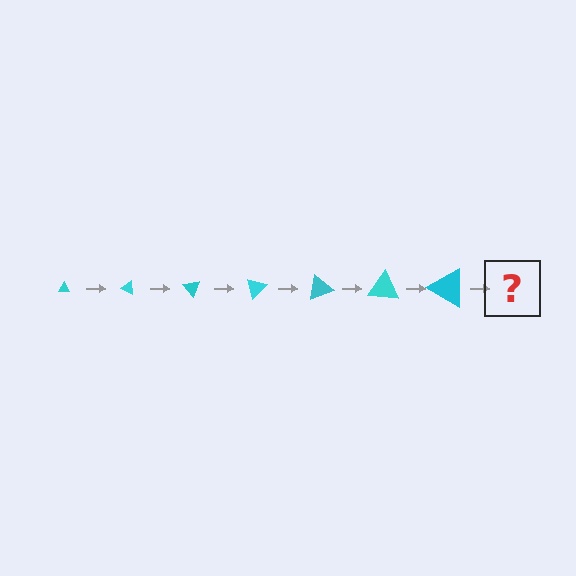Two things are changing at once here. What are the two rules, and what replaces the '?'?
The two rules are that the triangle grows larger each step and it rotates 25 degrees each step. The '?' should be a triangle, larger than the previous one and rotated 175 degrees from the start.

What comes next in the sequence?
The next element should be a triangle, larger than the previous one and rotated 175 degrees from the start.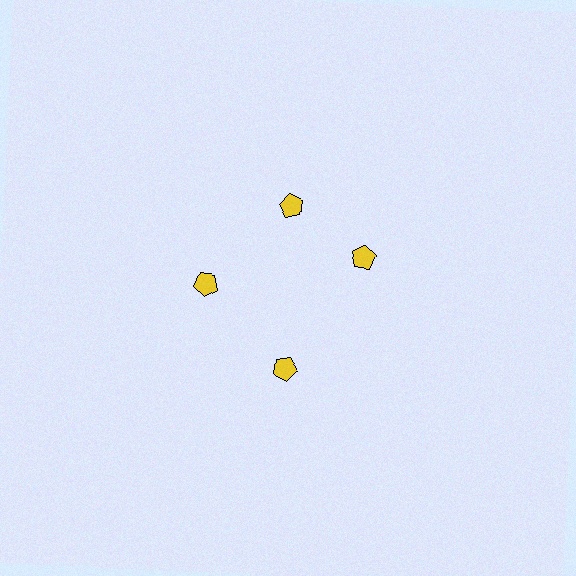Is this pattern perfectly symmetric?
No. The 4 yellow pentagons are arranged in a ring, but one element near the 3 o'clock position is rotated out of alignment along the ring, breaking the 4-fold rotational symmetry.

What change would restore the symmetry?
The symmetry would be restored by rotating it back into even spacing with its neighbors so that all 4 pentagons sit at equal angles and equal distance from the center.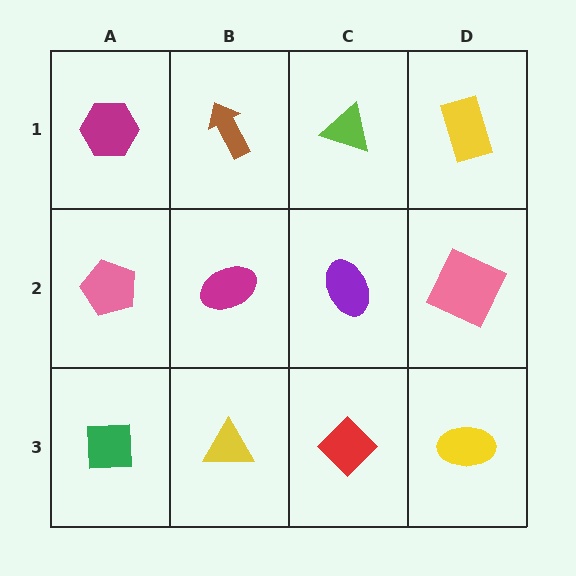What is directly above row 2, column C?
A lime triangle.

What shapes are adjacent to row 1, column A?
A pink pentagon (row 2, column A), a brown arrow (row 1, column B).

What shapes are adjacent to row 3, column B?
A magenta ellipse (row 2, column B), a green square (row 3, column A), a red diamond (row 3, column C).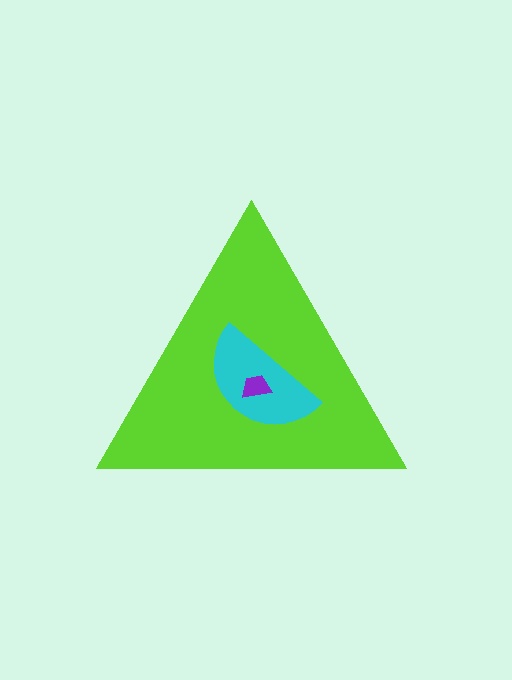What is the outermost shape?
The lime triangle.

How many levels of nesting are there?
3.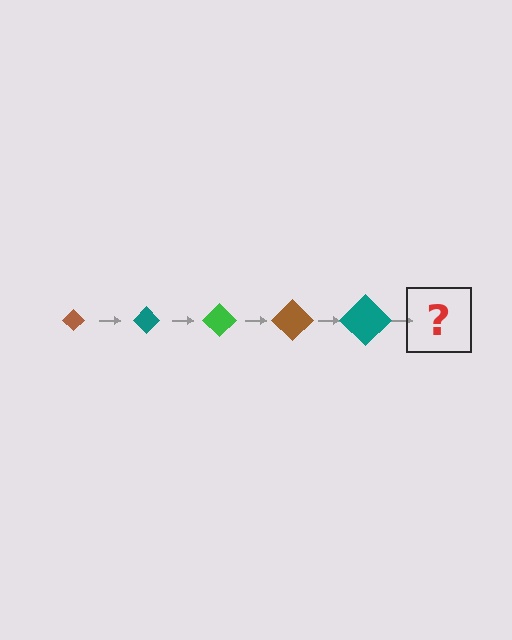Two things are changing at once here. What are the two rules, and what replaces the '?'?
The two rules are that the diamond grows larger each step and the color cycles through brown, teal, and green. The '?' should be a green diamond, larger than the previous one.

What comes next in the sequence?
The next element should be a green diamond, larger than the previous one.